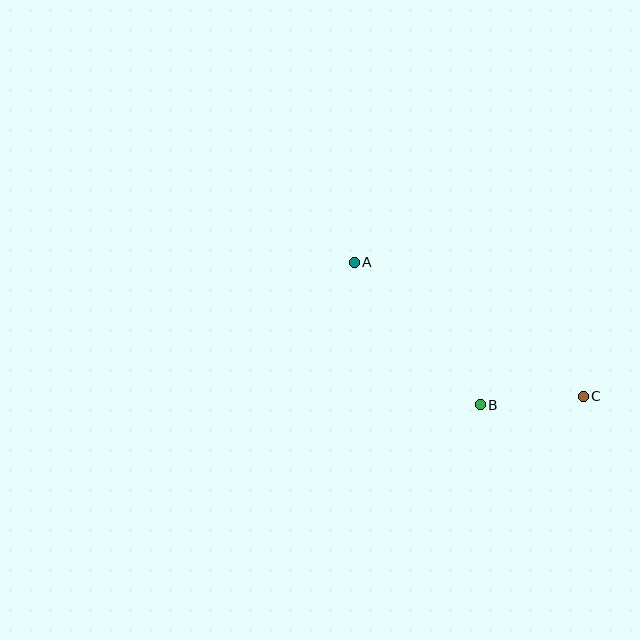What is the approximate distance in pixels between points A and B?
The distance between A and B is approximately 190 pixels.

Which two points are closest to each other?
Points B and C are closest to each other.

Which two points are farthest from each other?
Points A and C are farthest from each other.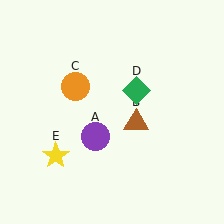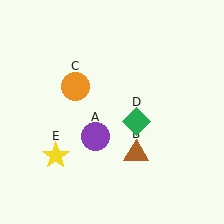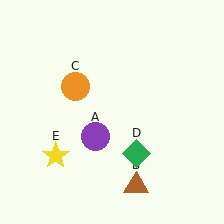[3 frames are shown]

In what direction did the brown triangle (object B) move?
The brown triangle (object B) moved down.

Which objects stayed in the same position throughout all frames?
Purple circle (object A) and orange circle (object C) and yellow star (object E) remained stationary.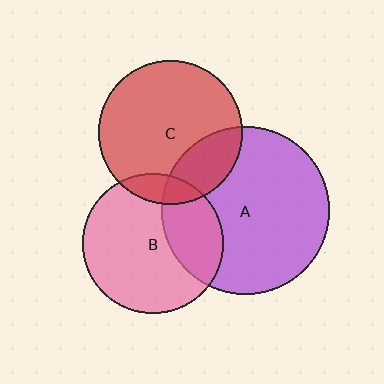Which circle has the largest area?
Circle A (purple).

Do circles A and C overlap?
Yes.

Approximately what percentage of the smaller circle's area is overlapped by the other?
Approximately 20%.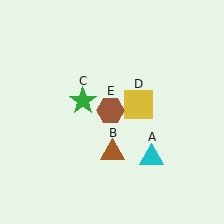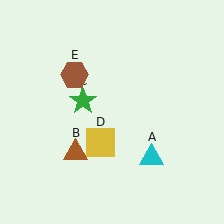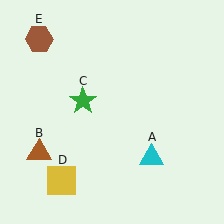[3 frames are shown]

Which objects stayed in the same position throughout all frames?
Cyan triangle (object A) and green star (object C) remained stationary.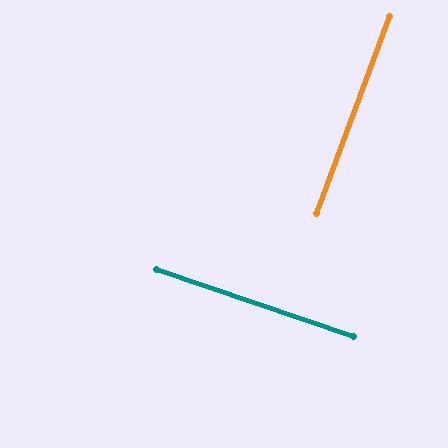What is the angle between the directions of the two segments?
Approximately 89 degrees.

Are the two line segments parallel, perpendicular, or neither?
Perpendicular — they meet at approximately 89°.